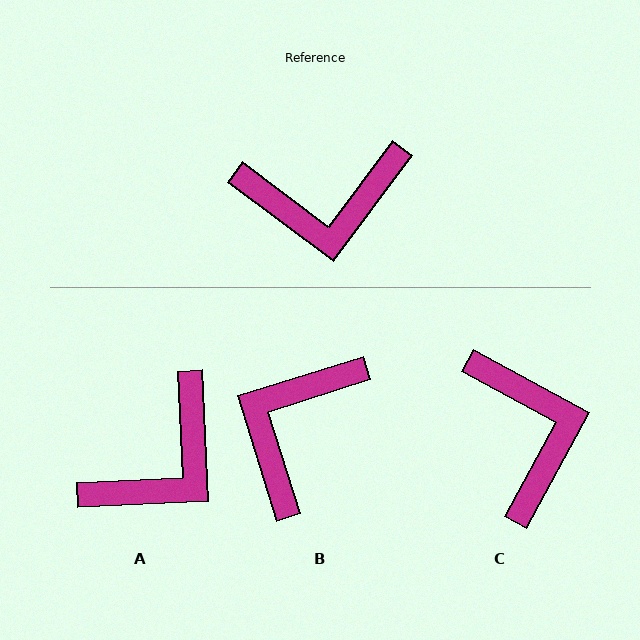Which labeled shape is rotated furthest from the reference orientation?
B, about 126 degrees away.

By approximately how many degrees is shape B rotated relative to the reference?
Approximately 126 degrees clockwise.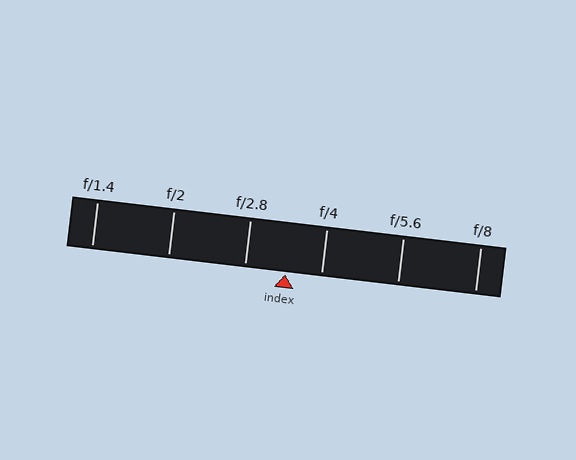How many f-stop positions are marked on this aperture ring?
There are 6 f-stop positions marked.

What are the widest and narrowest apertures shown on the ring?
The widest aperture shown is f/1.4 and the narrowest is f/8.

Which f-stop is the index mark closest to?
The index mark is closest to f/4.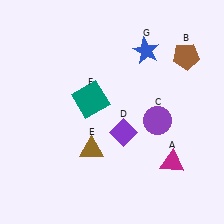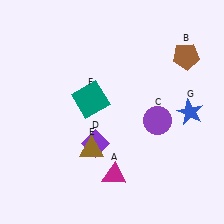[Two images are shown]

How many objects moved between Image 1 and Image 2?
3 objects moved between the two images.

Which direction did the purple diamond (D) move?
The purple diamond (D) moved left.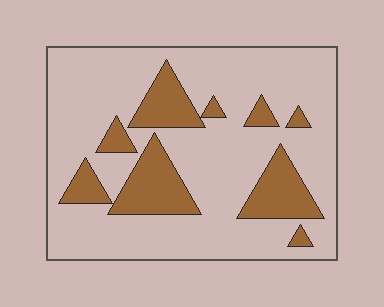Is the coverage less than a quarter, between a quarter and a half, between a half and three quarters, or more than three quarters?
Less than a quarter.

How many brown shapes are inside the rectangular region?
9.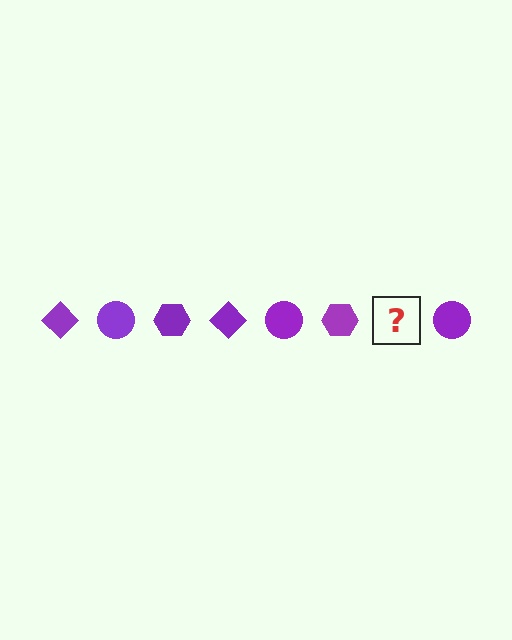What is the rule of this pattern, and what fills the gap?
The rule is that the pattern cycles through diamond, circle, hexagon shapes in purple. The gap should be filled with a purple diamond.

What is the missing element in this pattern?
The missing element is a purple diamond.